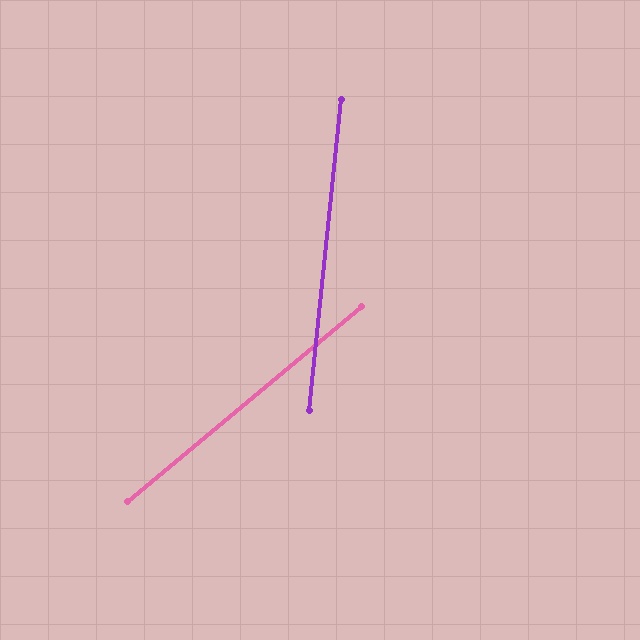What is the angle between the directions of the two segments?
Approximately 44 degrees.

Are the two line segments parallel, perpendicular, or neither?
Neither parallel nor perpendicular — they differ by about 44°.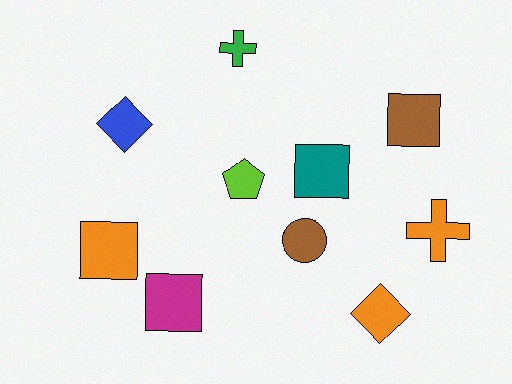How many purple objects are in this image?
There are no purple objects.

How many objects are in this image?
There are 10 objects.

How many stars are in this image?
There are no stars.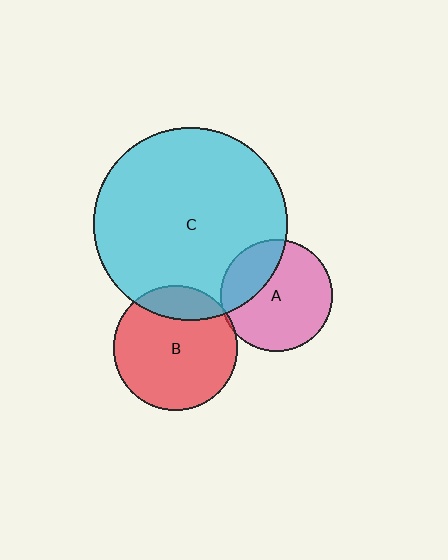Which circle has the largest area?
Circle C (cyan).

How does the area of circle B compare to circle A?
Approximately 1.2 times.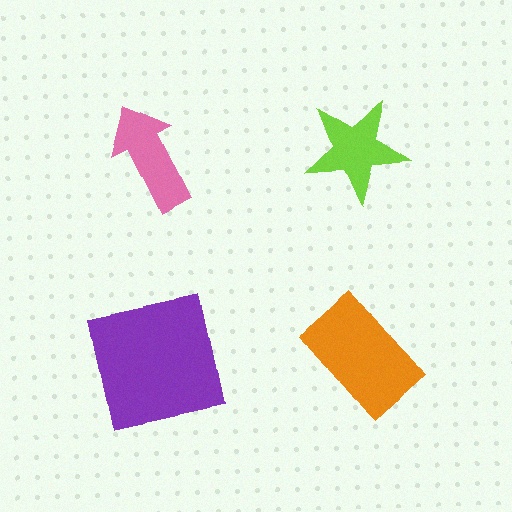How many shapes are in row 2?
2 shapes.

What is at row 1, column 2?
A lime star.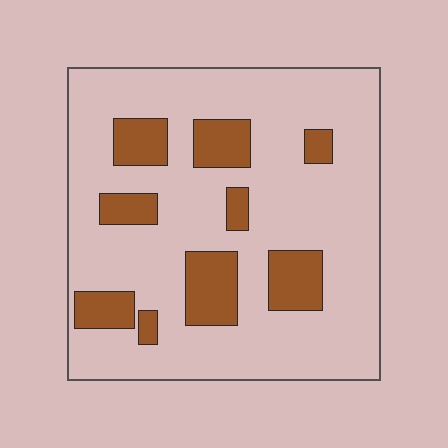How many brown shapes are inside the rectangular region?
9.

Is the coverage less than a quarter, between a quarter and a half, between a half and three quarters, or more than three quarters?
Less than a quarter.